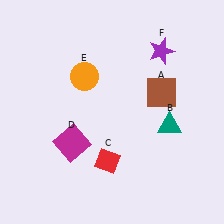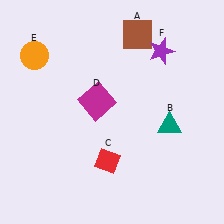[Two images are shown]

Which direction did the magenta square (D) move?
The magenta square (D) moved up.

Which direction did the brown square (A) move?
The brown square (A) moved up.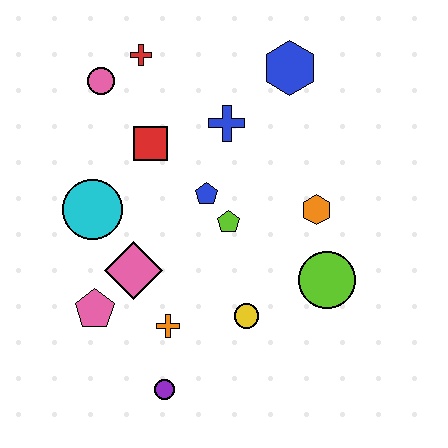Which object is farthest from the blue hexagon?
The purple circle is farthest from the blue hexagon.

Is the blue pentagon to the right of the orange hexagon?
No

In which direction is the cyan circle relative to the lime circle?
The cyan circle is to the left of the lime circle.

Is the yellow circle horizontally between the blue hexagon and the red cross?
Yes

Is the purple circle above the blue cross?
No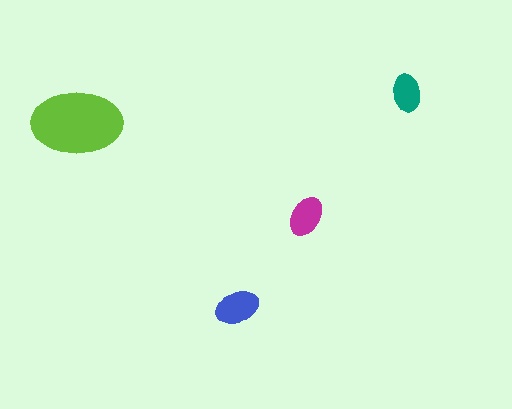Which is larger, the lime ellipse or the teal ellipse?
The lime one.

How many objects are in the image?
There are 4 objects in the image.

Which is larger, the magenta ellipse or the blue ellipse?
The blue one.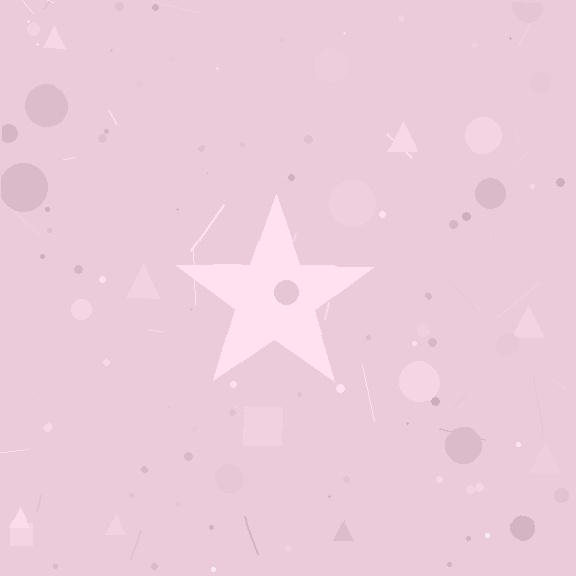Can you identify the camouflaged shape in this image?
The camouflaged shape is a star.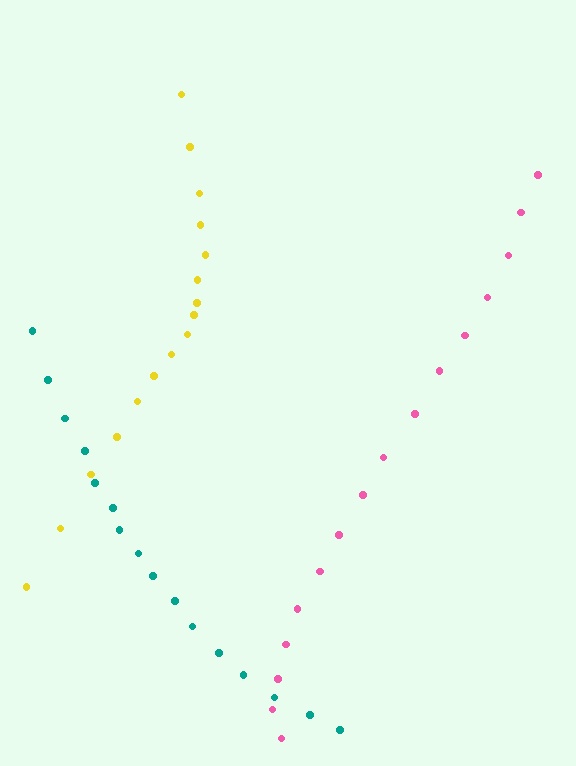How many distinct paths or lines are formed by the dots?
There are 3 distinct paths.